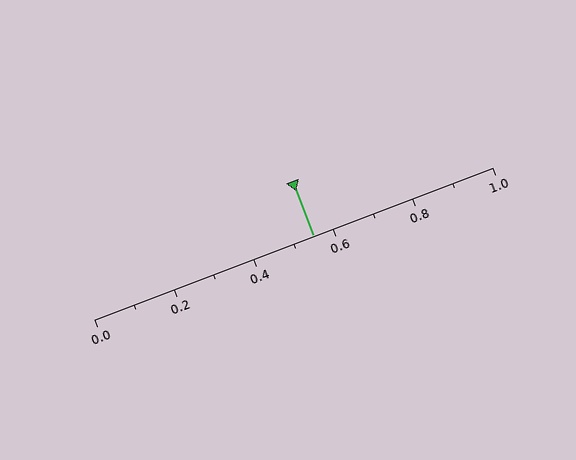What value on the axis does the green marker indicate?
The marker indicates approximately 0.55.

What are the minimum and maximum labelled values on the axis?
The axis runs from 0.0 to 1.0.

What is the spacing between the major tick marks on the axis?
The major ticks are spaced 0.2 apart.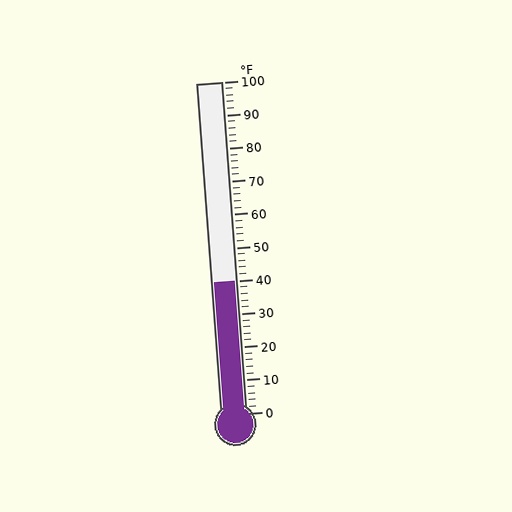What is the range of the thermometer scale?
The thermometer scale ranges from 0°F to 100°F.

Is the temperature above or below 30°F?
The temperature is above 30°F.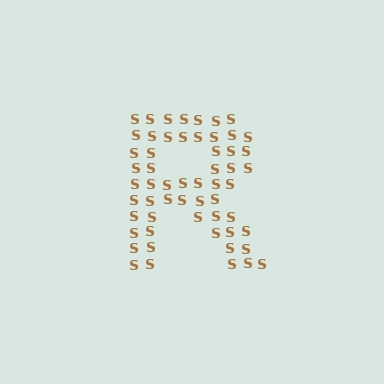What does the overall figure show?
The overall figure shows the letter R.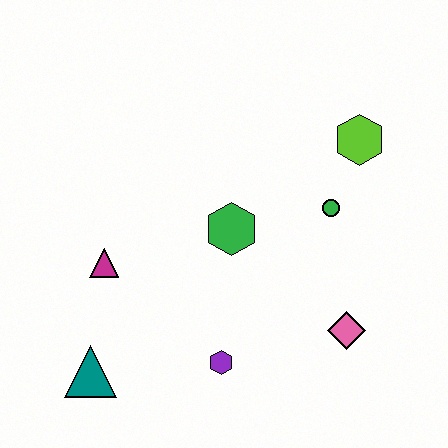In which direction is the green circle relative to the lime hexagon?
The green circle is below the lime hexagon.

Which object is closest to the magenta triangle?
The teal triangle is closest to the magenta triangle.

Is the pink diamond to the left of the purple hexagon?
No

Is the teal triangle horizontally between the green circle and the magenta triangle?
No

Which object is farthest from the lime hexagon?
The teal triangle is farthest from the lime hexagon.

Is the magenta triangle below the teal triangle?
No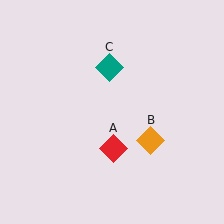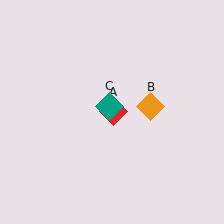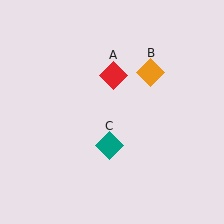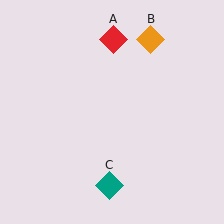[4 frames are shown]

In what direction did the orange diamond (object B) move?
The orange diamond (object B) moved up.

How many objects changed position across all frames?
3 objects changed position: red diamond (object A), orange diamond (object B), teal diamond (object C).